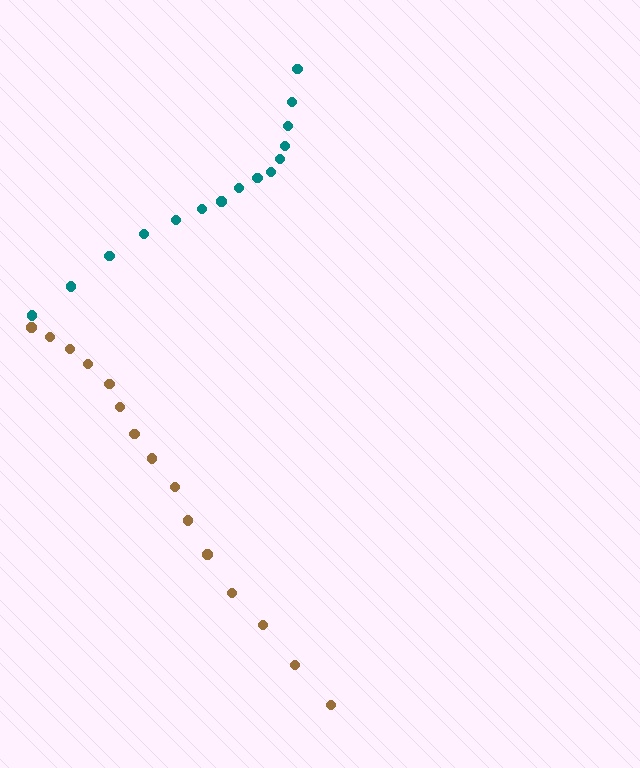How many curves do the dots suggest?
There are 2 distinct paths.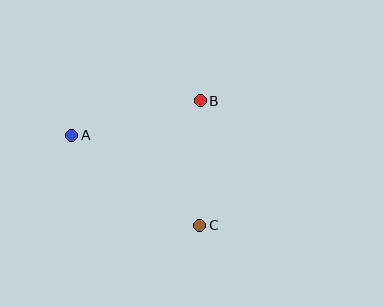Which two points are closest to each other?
Points B and C are closest to each other.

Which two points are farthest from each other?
Points A and C are farthest from each other.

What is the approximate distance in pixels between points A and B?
The distance between A and B is approximately 133 pixels.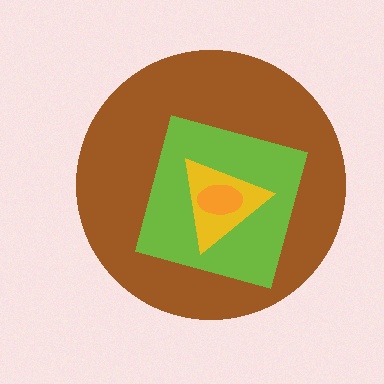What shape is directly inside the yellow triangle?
The orange ellipse.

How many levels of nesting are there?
4.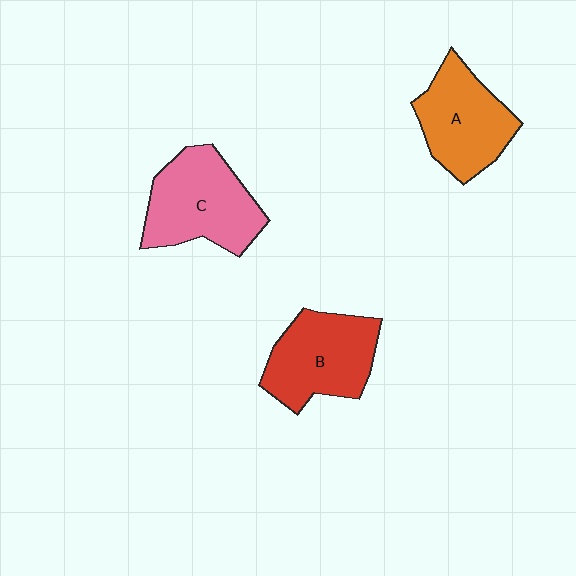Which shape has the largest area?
Shape C (pink).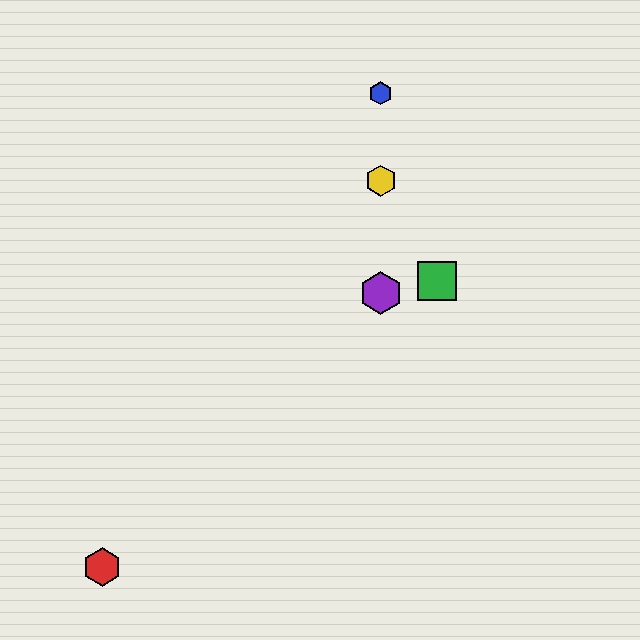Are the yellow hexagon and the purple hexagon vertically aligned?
Yes, both are at x≈381.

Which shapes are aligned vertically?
The blue hexagon, the yellow hexagon, the purple hexagon are aligned vertically.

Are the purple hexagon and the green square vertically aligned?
No, the purple hexagon is at x≈381 and the green square is at x≈437.